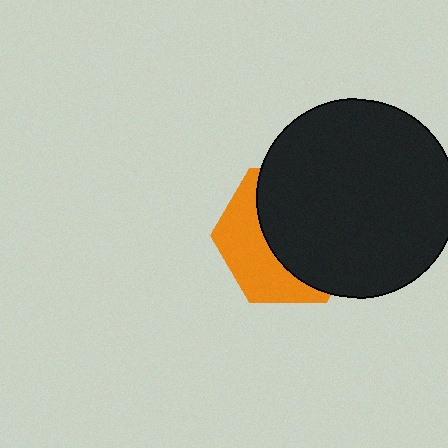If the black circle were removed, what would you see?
You would see the complete orange hexagon.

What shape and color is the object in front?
The object in front is a black circle.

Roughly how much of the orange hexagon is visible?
A small part of it is visible (roughly 39%).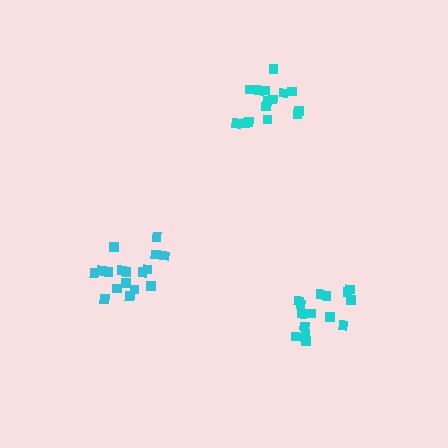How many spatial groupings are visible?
There are 3 spatial groupings.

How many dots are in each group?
Group 1: 15 dots, Group 2: 15 dots, Group 3: 17 dots (47 total).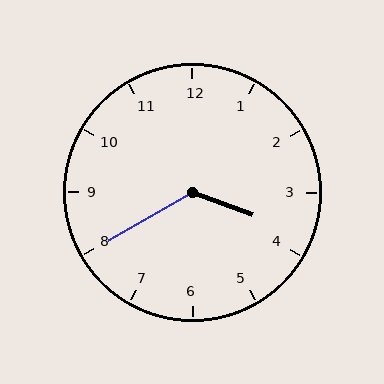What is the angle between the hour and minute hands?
Approximately 130 degrees.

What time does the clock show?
3:40.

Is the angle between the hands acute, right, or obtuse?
It is obtuse.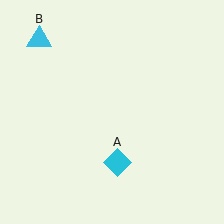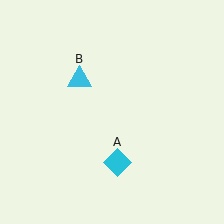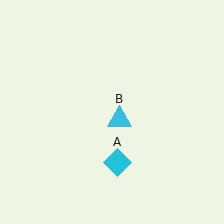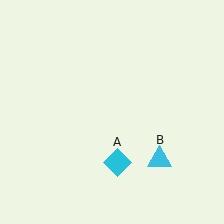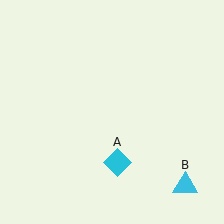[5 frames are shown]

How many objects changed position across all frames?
1 object changed position: cyan triangle (object B).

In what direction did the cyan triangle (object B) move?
The cyan triangle (object B) moved down and to the right.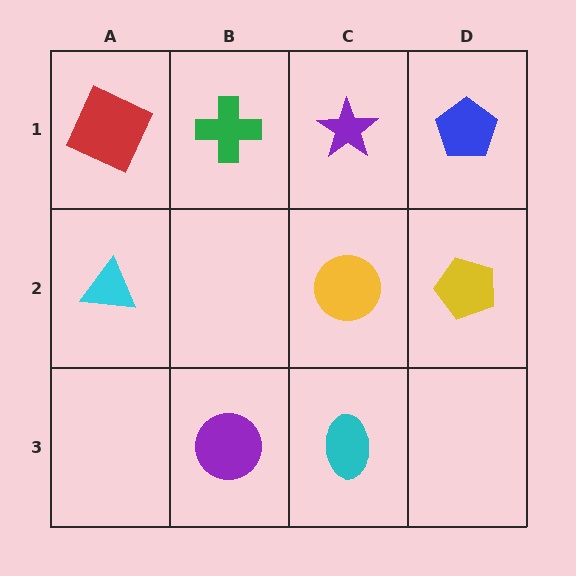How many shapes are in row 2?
3 shapes.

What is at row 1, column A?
A red square.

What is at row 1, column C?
A purple star.